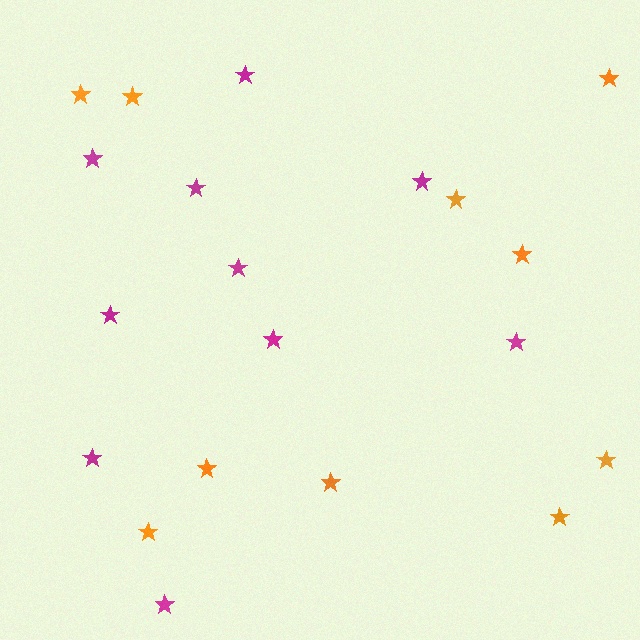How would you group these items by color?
There are 2 groups: one group of orange stars (10) and one group of magenta stars (10).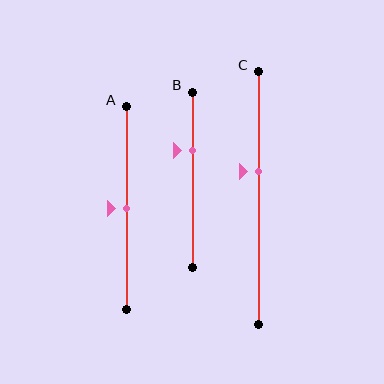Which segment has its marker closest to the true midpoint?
Segment A has its marker closest to the true midpoint.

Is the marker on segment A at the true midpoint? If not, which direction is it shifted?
Yes, the marker on segment A is at the true midpoint.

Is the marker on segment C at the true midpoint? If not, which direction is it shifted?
No, the marker on segment C is shifted upward by about 10% of the segment length.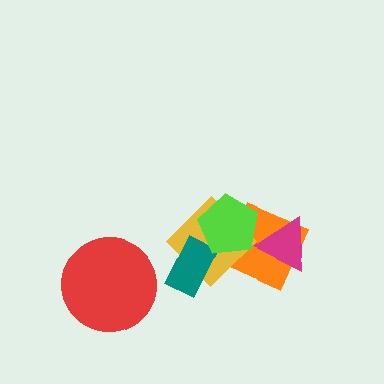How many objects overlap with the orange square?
3 objects overlap with the orange square.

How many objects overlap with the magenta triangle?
1 object overlaps with the magenta triangle.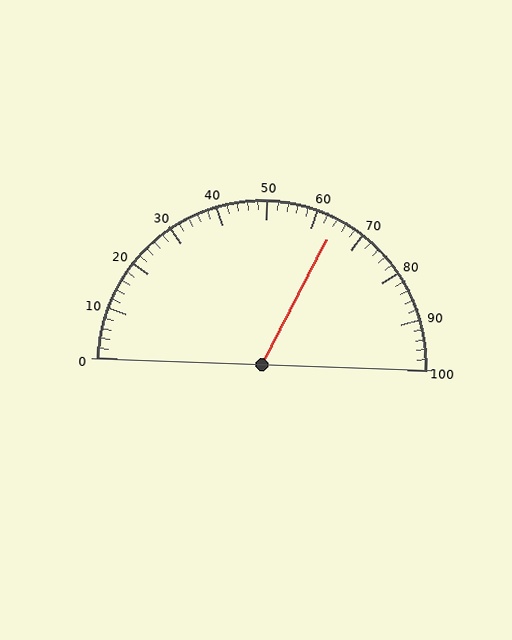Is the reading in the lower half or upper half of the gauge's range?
The reading is in the upper half of the range (0 to 100).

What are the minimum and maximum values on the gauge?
The gauge ranges from 0 to 100.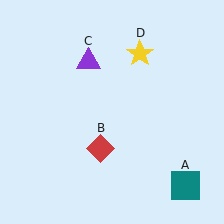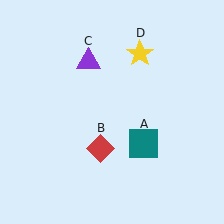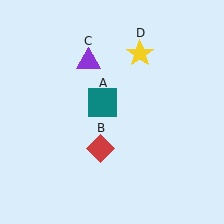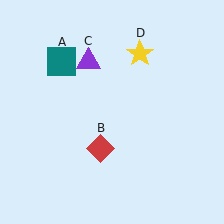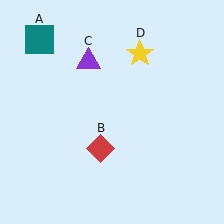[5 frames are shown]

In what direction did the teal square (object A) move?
The teal square (object A) moved up and to the left.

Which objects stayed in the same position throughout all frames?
Red diamond (object B) and purple triangle (object C) and yellow star (object D) remained stationary.